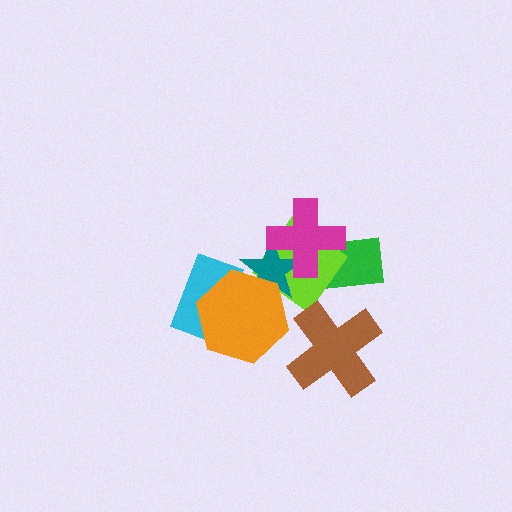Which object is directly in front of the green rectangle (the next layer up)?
The lime diamond is directly in front of the green rectangle.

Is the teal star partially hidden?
Yes, it is partially covered by another shape.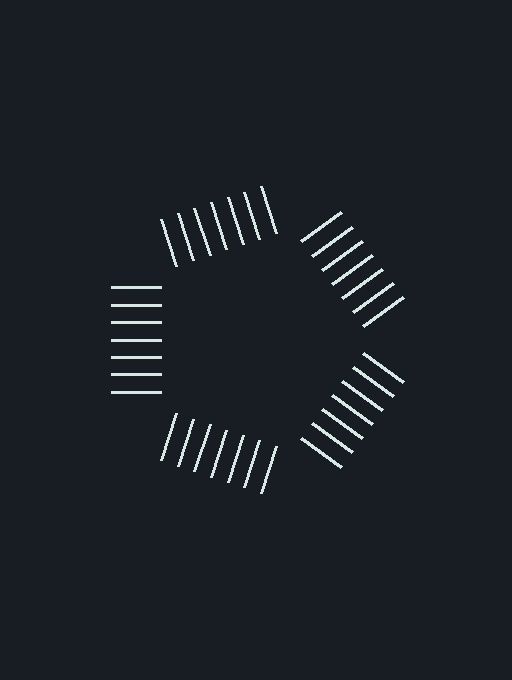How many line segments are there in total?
35 — 7 along each of the 5 edges.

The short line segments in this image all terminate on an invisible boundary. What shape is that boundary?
An illusory pentagon — the line segments terminate on its edges but no continuous stroke is drawn.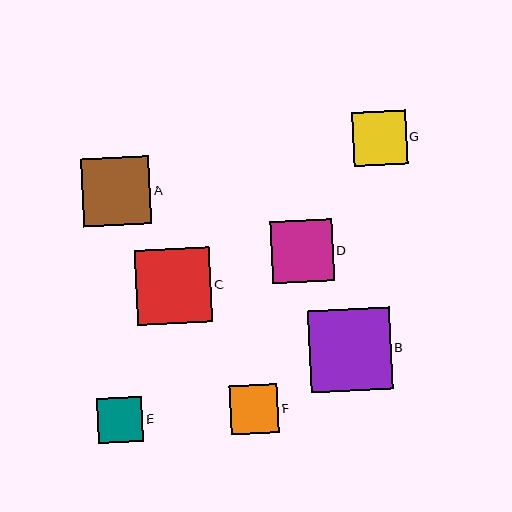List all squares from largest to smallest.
From largest to smallest: B, C, A, D, G, F, E.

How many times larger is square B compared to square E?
Square B is approximately 1.8 times the size of square E.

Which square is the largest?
Square B is the largest with a size of approximately 81 pixels.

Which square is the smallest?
Square E is the smallest with a size of approximately 45 pixels.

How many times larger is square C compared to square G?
Square C is approximately 1.4 times the size of square G.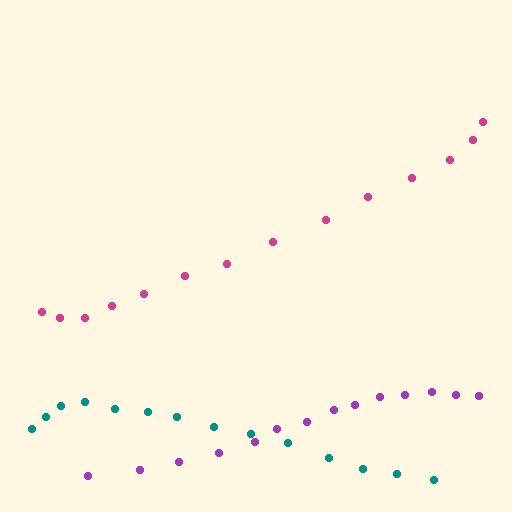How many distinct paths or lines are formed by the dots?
There are 3 distinct paths.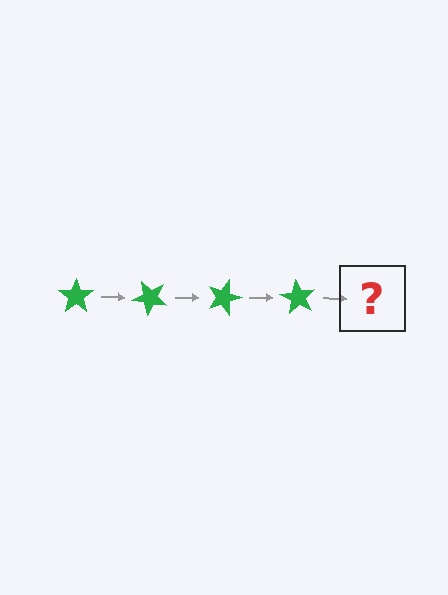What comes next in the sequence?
The next element should be a green star rotated 180 degrees.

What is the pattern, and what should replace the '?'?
The pattern is that the star rotates 45 degrees each step. The '?' should be a green star rotated 180 degrees.